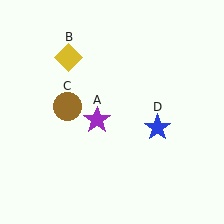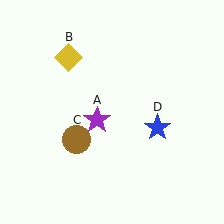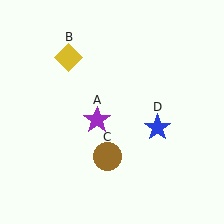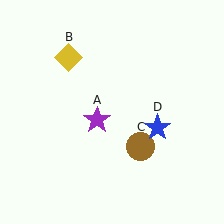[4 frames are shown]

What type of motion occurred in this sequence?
The brown circle (object C) rotated counterclockwise around the center of the scene.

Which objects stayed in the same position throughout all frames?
Purple star (object A) and yellow diamond (object B) and blue star (object D) remained stationary.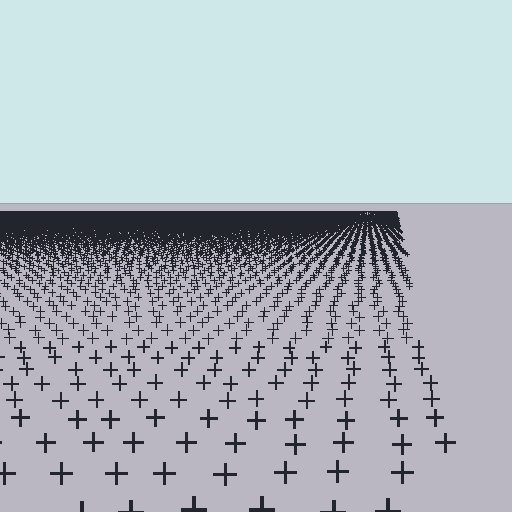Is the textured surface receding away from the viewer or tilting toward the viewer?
The surface is receding away from the viewer. Texture elements get smaller and denser toward the top.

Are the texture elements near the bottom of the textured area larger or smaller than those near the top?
Larger. Near the bottom, elements are closer to the viewer and appear at a bigger on-screen size.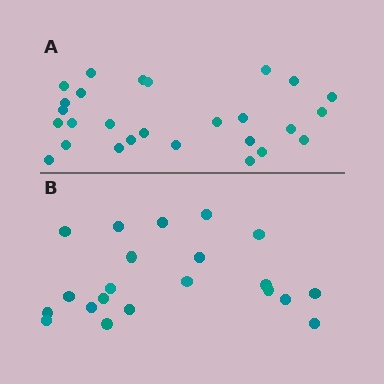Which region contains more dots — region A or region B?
Region A (the top region) has more dots.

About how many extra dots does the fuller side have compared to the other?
Region A has about 6 more dots than region B.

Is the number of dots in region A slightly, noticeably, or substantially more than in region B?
Region A has noticeably more, but not dramatically so. The ratio is roughly 1.3 to 1.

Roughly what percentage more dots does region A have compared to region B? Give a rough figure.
About 30% more.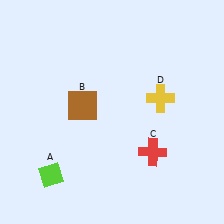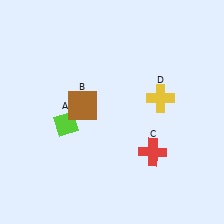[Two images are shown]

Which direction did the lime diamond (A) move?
The lime diamond (A) moved up.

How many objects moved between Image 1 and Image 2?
1 object moved between the two images.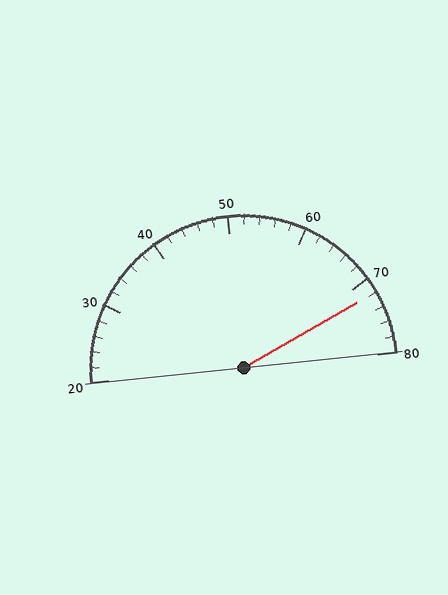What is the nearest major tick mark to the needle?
The nearest major tick mark is 70.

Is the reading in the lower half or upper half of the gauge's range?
The reading is in the upper half of the range (20 to 80).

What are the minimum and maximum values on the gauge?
The gauge ranges from 20 to 80.